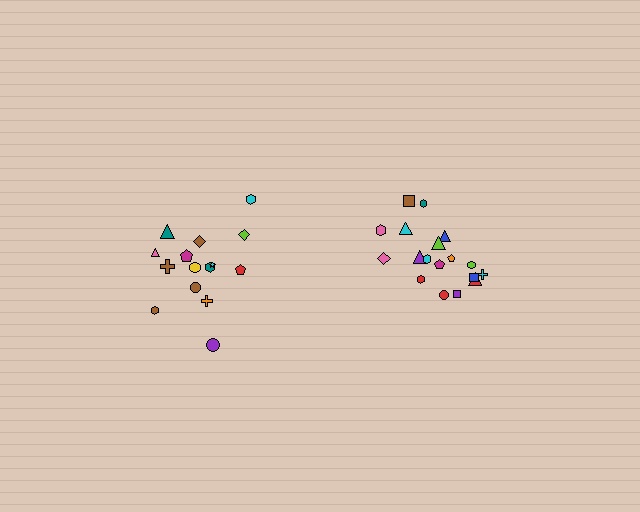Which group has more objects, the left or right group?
The right group.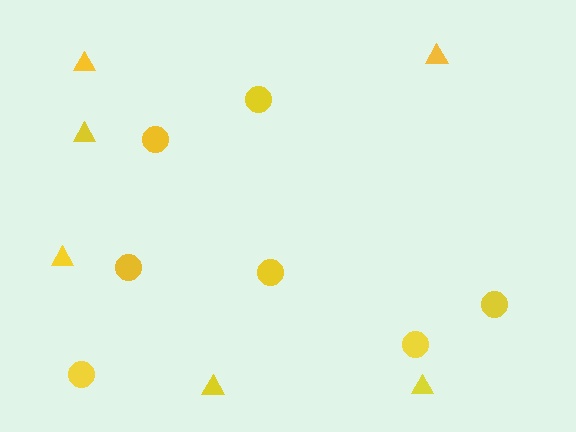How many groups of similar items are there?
There are 2 groups: one group of triangles (6) and one group of circles (7).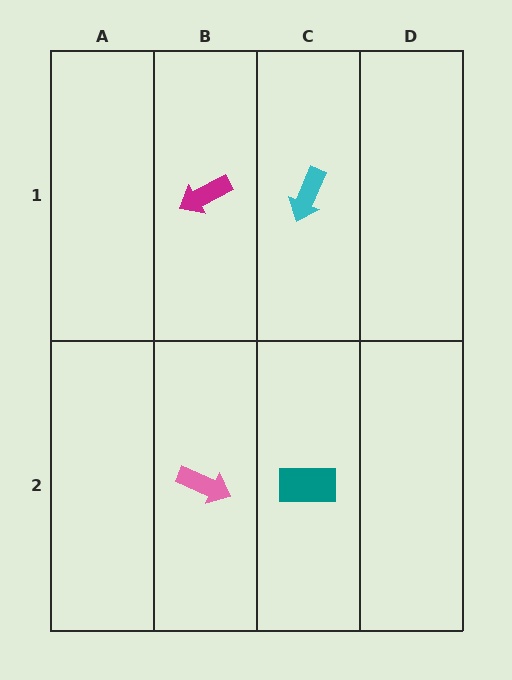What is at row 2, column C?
A teal rectangle.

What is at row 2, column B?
A pink arrow.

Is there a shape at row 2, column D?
No, that cell is empty.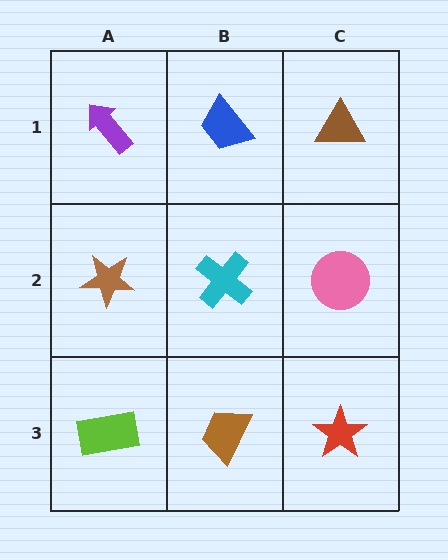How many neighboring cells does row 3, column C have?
2.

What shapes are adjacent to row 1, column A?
A brown star (row 2, column A), a blue trapezoid (row 1, column B).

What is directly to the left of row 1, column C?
A blue trapezoid.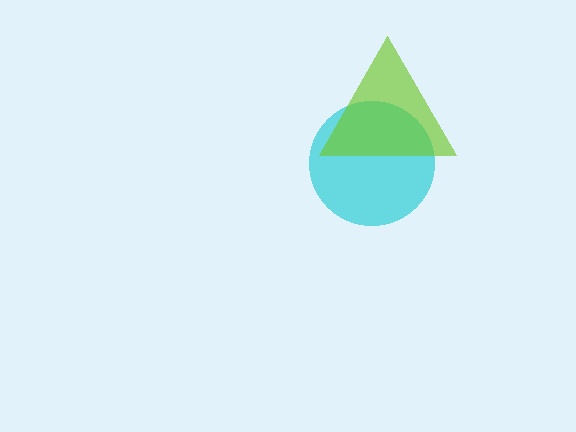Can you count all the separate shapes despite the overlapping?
Yes, there are 2 separate shapes.